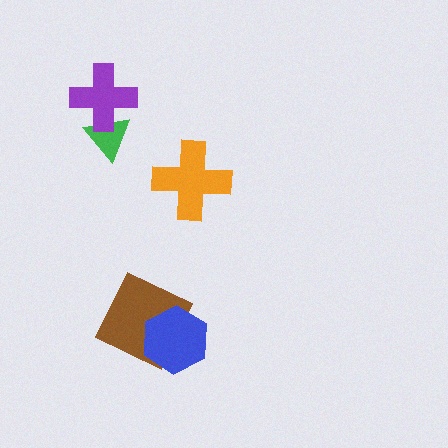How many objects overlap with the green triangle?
1 object overlaps with the green triangle.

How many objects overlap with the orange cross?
0 objects overlap with the orange cross.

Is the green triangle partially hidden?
Yes, it is partially covered by another shape.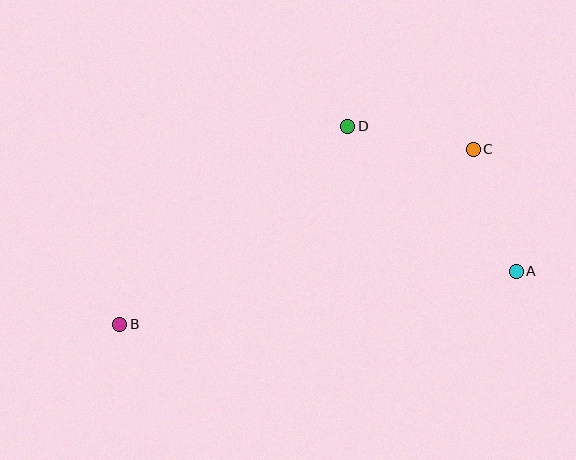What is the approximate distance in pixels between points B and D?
The distance between B and D is approximately 302 pixels.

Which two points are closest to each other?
Points C and D are closest to each other.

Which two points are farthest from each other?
Points A and B are farthest from each other.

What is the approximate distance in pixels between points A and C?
The distance between A and C is approximately 129 pixels.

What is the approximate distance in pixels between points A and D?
The distance between A and D is approximately 222 pixels.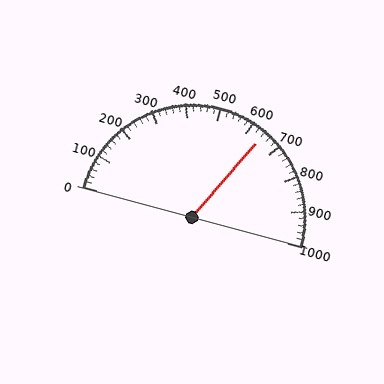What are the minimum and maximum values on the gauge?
The gauge ranges from 0 to 1000.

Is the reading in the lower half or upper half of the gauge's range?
The reading is in the upper half of the range (0 to 1000).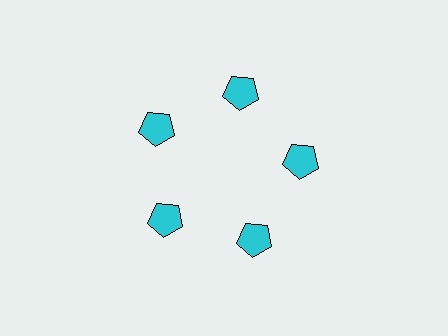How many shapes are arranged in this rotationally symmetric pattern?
There are 5 shapes, arranged in 5 groups of 1.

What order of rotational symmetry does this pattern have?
This pattern has 5-fold rotational symmetry.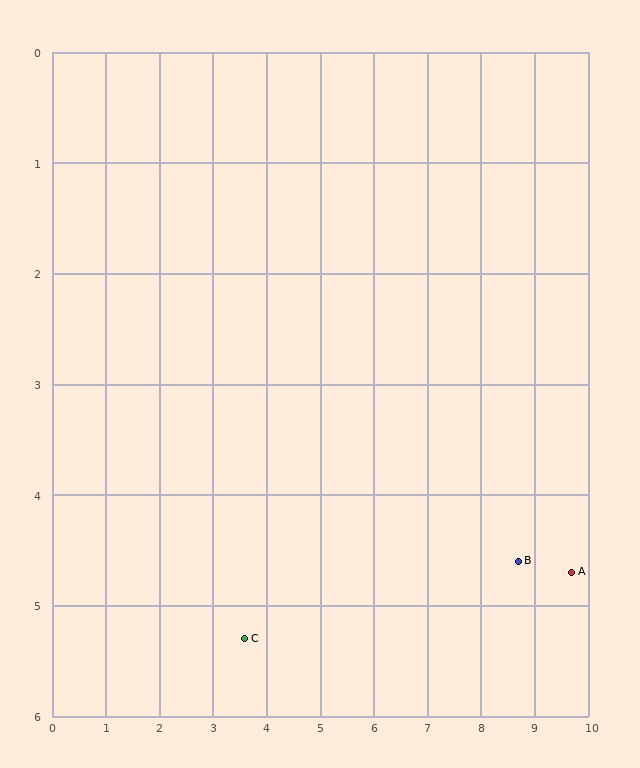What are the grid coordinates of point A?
Point A is at approximately (9.7, 4.7).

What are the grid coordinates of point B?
Point B is at approximately (8.7, 4.6).